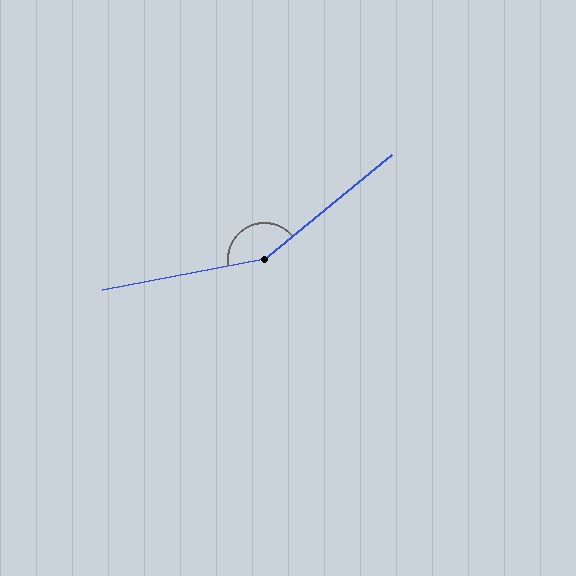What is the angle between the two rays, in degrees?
Approximately 151 degrees.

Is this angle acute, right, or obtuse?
It is obtuse.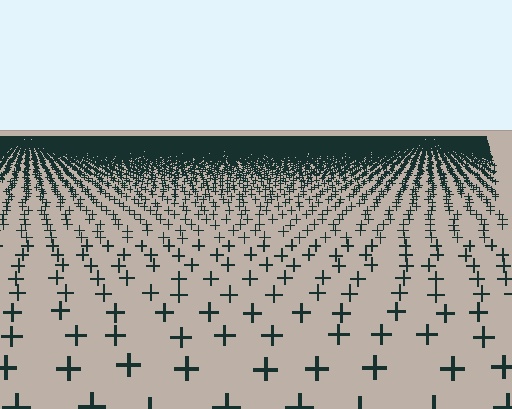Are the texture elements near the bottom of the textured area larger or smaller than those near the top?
Larger. Near the bottom, elements are closer to the viewer and appear at a bigger on-screen size.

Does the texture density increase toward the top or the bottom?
Density increases toward the top.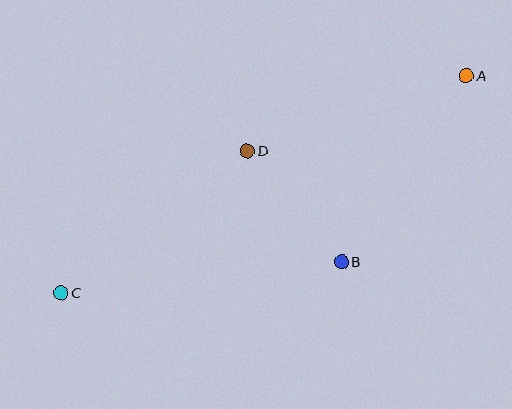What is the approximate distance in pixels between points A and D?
The distance between A and D is approximately 231 pixels.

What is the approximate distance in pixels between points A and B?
The distance between A and B is approximately 224 pixels.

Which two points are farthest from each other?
Points A and C are farthest from each other.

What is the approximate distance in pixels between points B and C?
The distance between B and C is approximately 282 pixels.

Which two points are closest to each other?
Points B and D are closest to each other.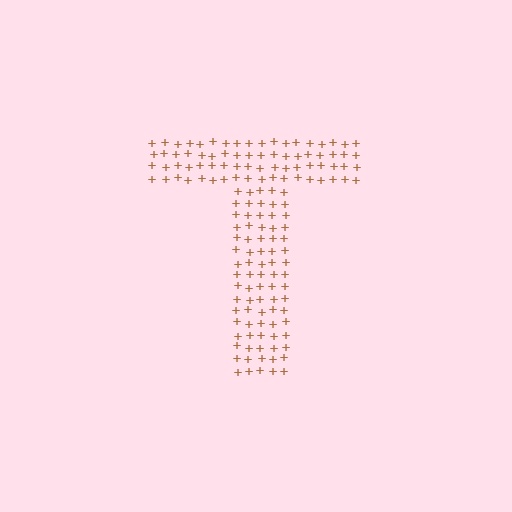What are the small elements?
The small elements are plus signs.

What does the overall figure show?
The overall figure shows the letter T.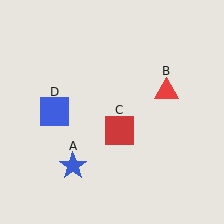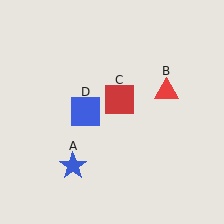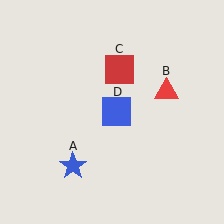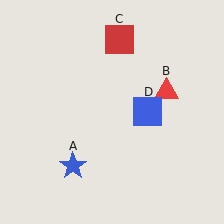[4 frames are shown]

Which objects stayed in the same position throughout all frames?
Blue star (object A) and red triangle (object B) remained stationary.